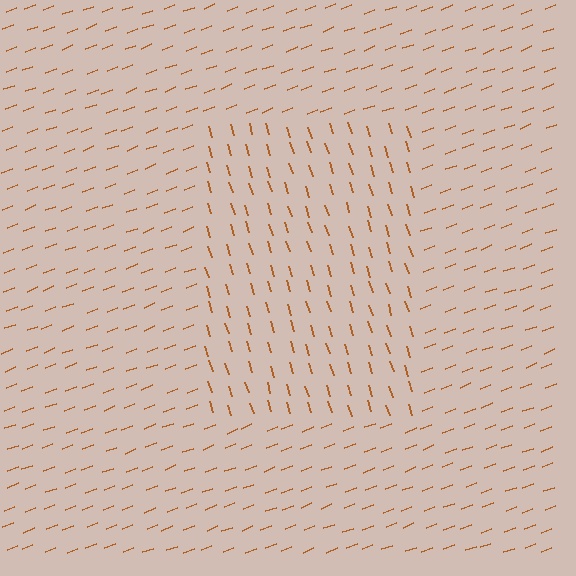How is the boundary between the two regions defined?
The boundary is defined purely by a change in line orientation (approximately 86 degrees difference). All lines are the same color and thickness.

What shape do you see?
I see a rectangle.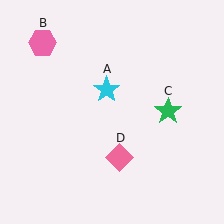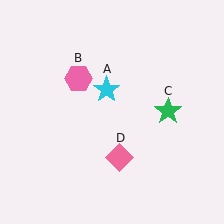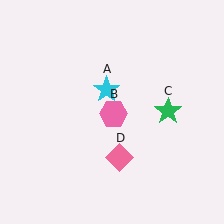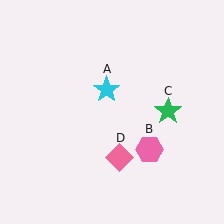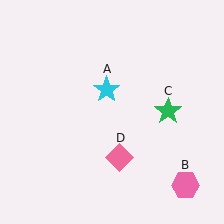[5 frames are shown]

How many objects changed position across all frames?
1 object changed position: pink hexagon (object B).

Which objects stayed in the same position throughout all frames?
Cyan star (object A) and green star (object C) and pink diamond (object D) remained stationary.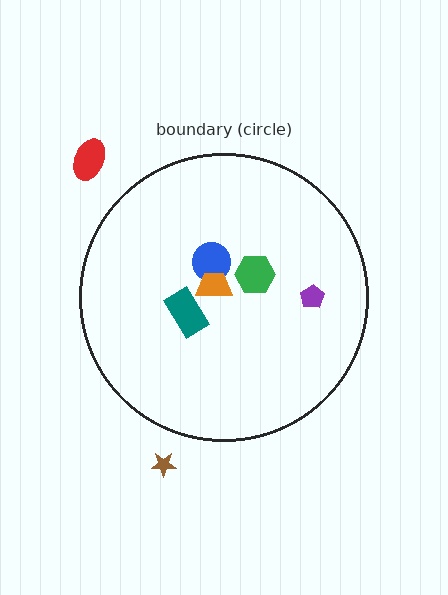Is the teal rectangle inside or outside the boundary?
Inside.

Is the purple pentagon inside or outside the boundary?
Inside.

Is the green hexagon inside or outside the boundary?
Inside.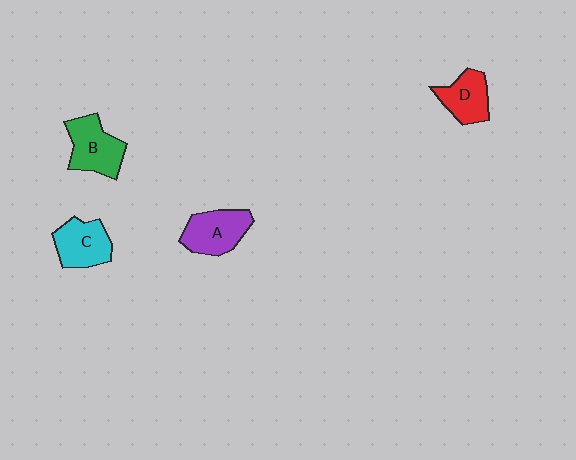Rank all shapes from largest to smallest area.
From largest to smallest: B (green), A (purple), C (cyan), D (red).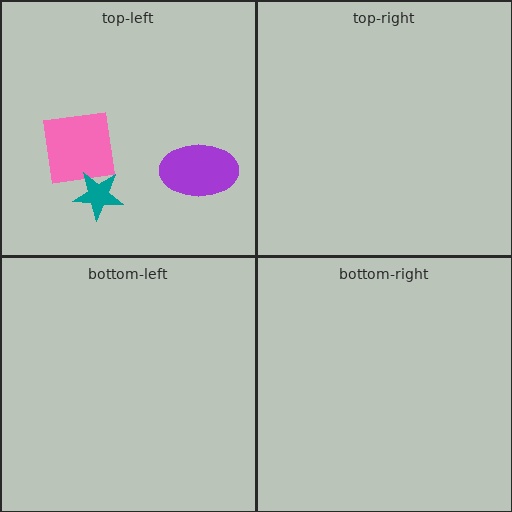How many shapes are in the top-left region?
3.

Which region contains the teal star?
The top-left region.